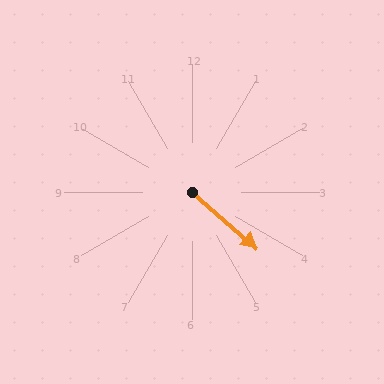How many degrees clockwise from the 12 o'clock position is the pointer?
Approximately 131 degrees.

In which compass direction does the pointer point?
Southeast.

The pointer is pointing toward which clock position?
Roughly 4 o'clock.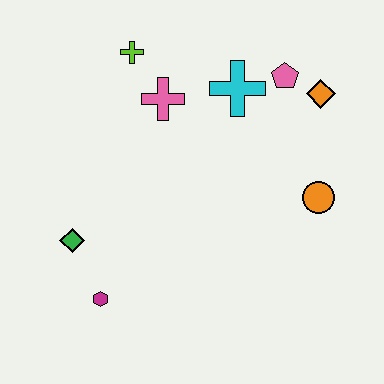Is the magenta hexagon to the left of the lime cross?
Yes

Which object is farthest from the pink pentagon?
The magenta hexagon is farthest from the pink pentagon.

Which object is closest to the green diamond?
The magenta hexagon is closest to the green diamond.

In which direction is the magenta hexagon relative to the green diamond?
The magenta hexagon is below the green diamond.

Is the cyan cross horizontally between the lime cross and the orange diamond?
Yes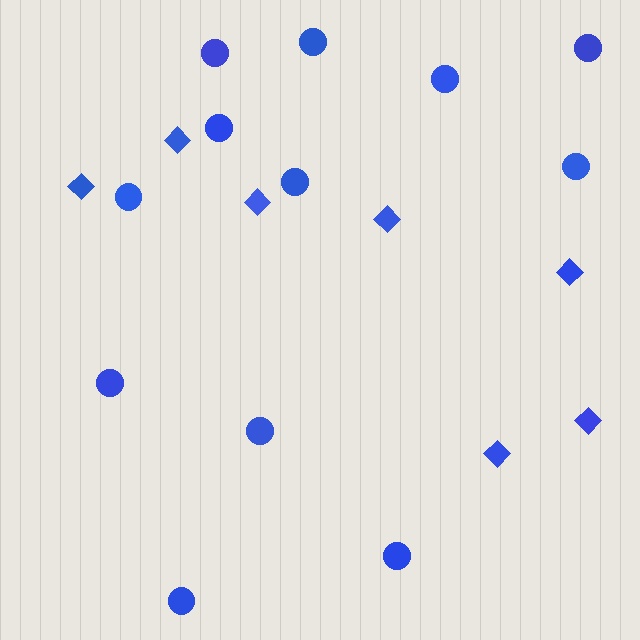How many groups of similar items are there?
There are 2 groups: one group of circles (12) and one group of diamonds (7).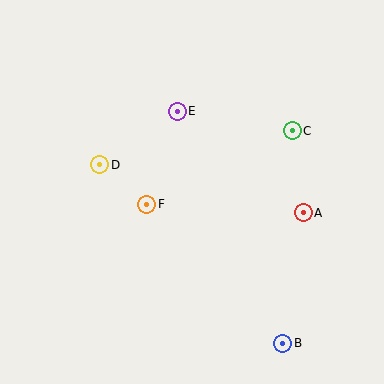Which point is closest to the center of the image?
Point F at (147, 204) is closest to the center.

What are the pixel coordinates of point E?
Point E is at (177, 111).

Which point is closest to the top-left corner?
Point D is closest to the top-left corner.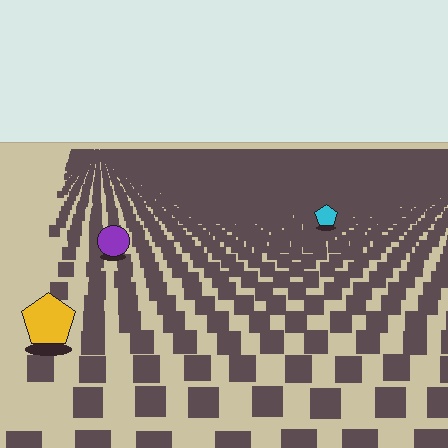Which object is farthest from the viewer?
The cyan pentagon is farthest from the viewer. It appears smaller and the ground texture around it is denser.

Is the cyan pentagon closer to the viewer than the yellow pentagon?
No. The yellow pentagon is closer — you can tell from the texture gradient: the ground texture is coarser near it.